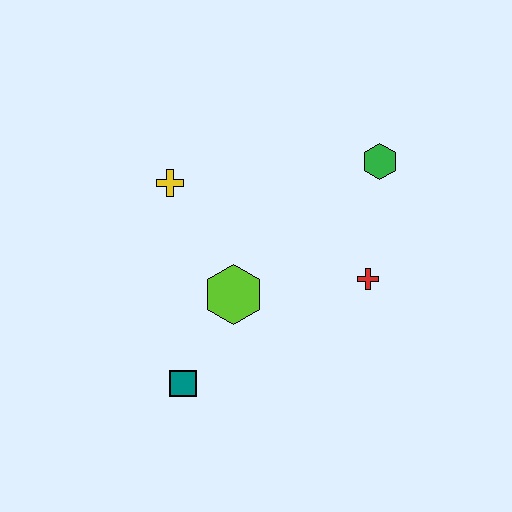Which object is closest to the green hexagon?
The red cross is closest to the green hexagon.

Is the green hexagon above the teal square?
Yes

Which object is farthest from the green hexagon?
The teal square is farthest from the green hexagon.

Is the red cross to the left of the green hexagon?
Yes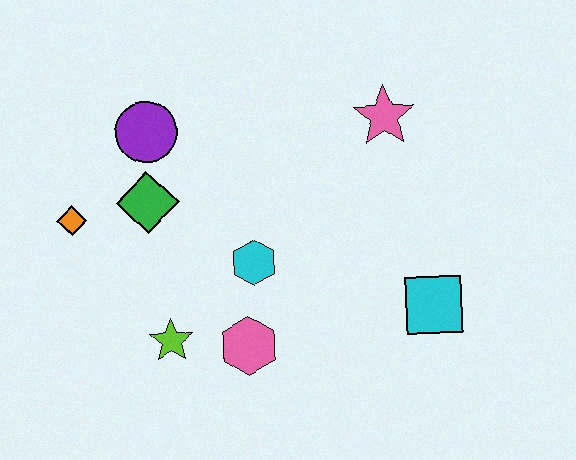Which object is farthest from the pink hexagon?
The pink star is farthest from the pink hexagon.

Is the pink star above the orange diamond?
Yes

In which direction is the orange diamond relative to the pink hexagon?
The orange diamond is to the left of the pink hexagon.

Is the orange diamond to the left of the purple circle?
Yes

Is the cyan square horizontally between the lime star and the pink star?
No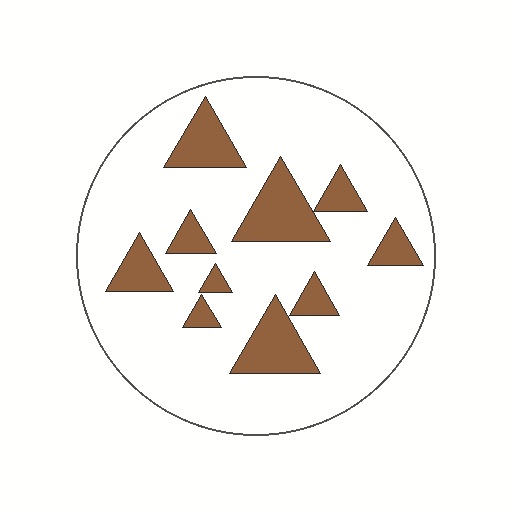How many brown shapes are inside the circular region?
10.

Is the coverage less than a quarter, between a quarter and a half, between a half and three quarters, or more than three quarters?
Less than a quarter.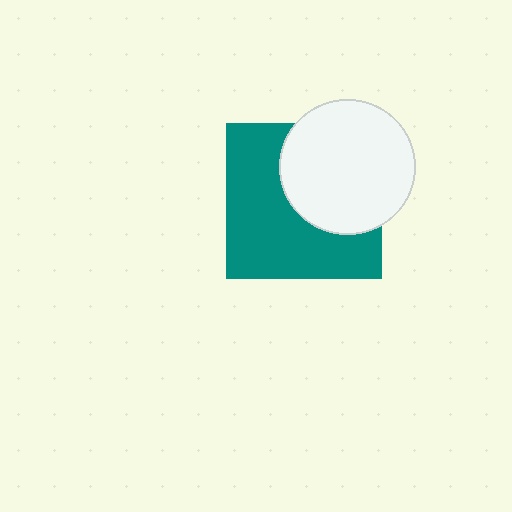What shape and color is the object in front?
The object in front is a white circle.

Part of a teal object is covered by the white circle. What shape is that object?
It is a square.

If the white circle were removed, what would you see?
You would see the complete teal square.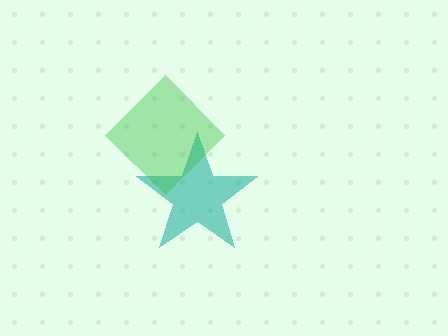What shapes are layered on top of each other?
The layered shapes are: a teal star, a green diamond.